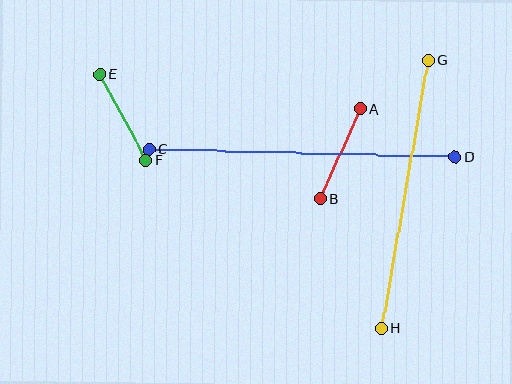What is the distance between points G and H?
The distance is approximately 271 pixels.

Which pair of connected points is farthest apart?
Points C and D are farthest apart.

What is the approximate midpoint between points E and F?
The midpoint is at approximately (123, 117) pixels.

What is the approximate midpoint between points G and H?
The midpoint is at approximately (405, 194) pixels.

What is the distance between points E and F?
The distance is approximately 97 pixels.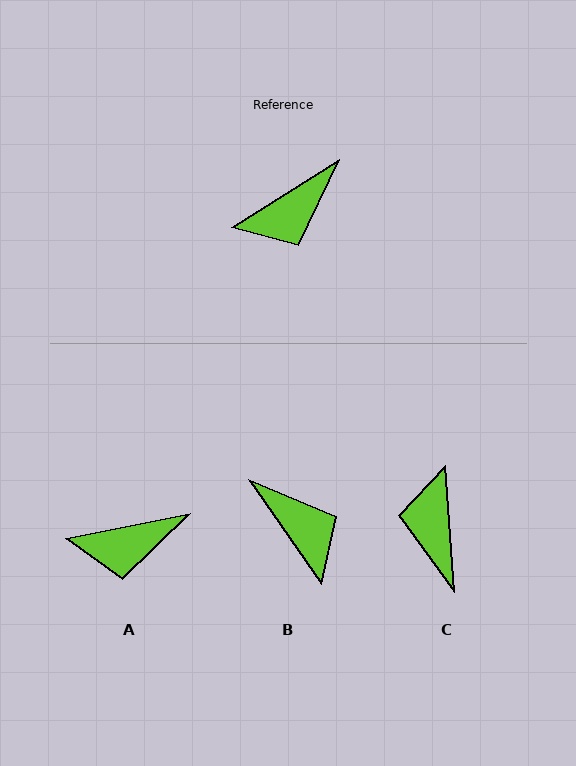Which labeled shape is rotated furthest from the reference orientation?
C, about 118 degrees away.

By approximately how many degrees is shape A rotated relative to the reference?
Approximately 21 degrees clockwise.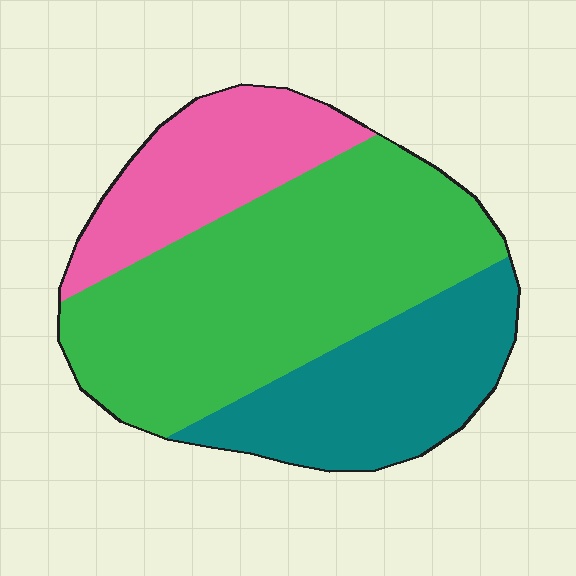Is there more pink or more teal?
Teal.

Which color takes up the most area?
Green, at roughly 50%.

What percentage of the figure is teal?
Teal covers around 25% of the figure.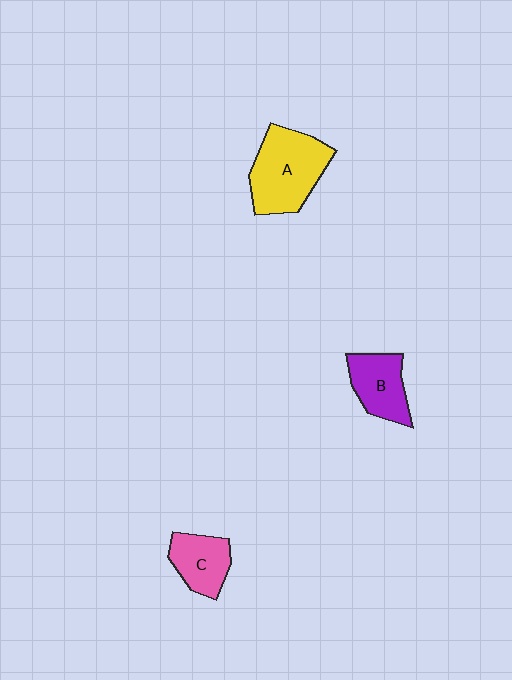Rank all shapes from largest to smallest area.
From largest to smallest: A (yellow), B (purple), C (pink).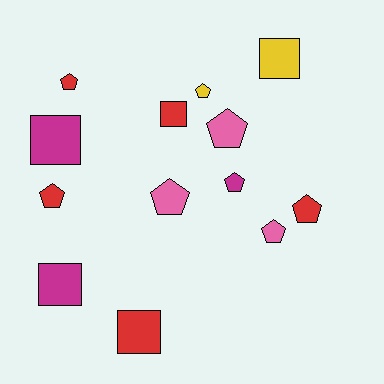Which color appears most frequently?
Red, with 5 objects.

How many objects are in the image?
There are 13 objects.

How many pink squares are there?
There are no pink squares.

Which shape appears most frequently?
Pentagon, with 8 objects.